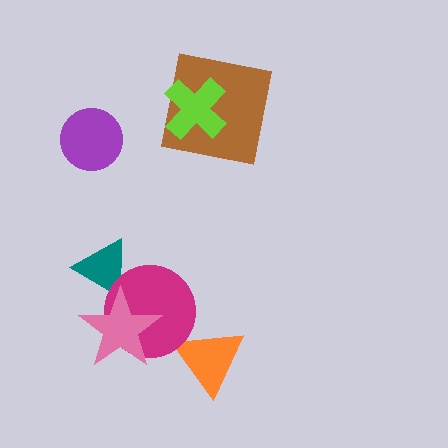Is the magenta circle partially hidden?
Yes, it is partially covered by another shape.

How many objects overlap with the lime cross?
1 object overlaps with the lime cross.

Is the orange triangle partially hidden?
Yes, it is partially covered by another shape.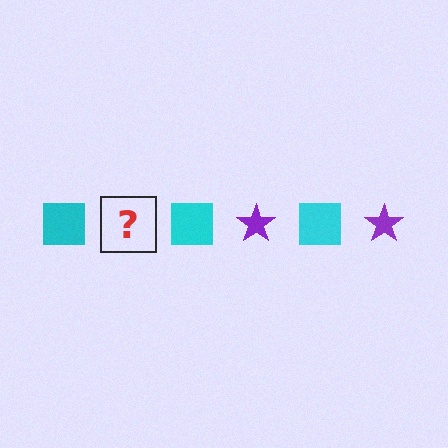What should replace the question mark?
The question mark should be replaced with a purple star.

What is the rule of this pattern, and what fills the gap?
The rule is that the pattern alternates between cyan square and purple star. The gap should be filled with a purple star.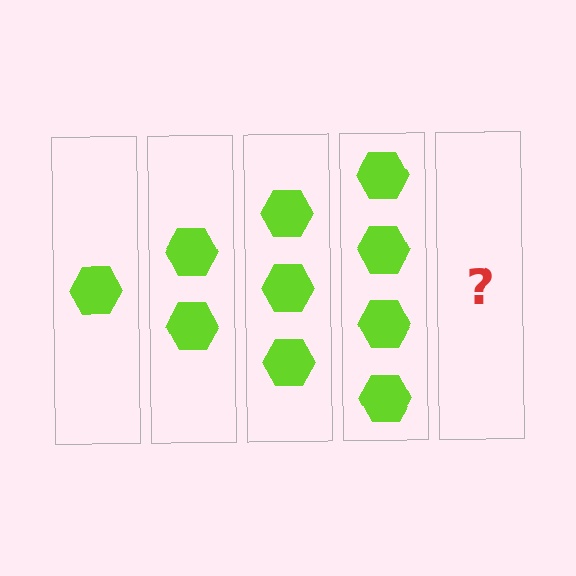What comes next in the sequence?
The next element should be 5 hexagons.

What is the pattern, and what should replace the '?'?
The pattern is that each step adds one more hexagon. The '?' should be 5 hexagons.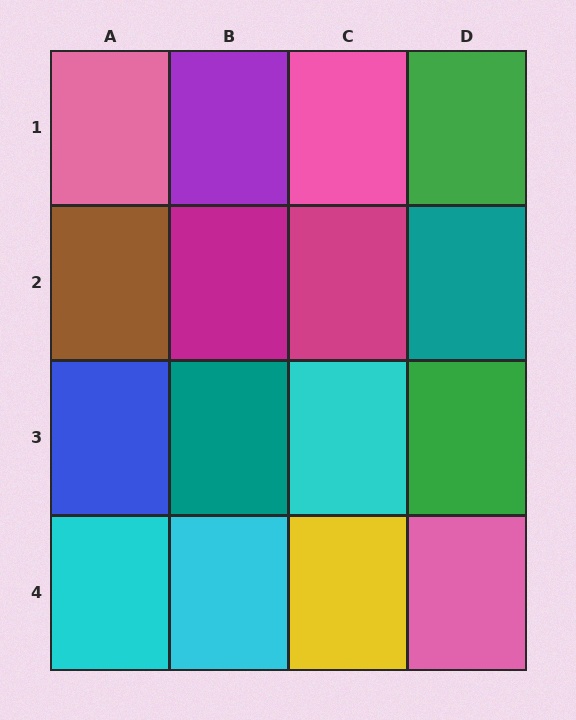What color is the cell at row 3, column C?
Cyan.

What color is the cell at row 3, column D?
Green.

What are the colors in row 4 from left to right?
Cyan, cyan, yellow, pink.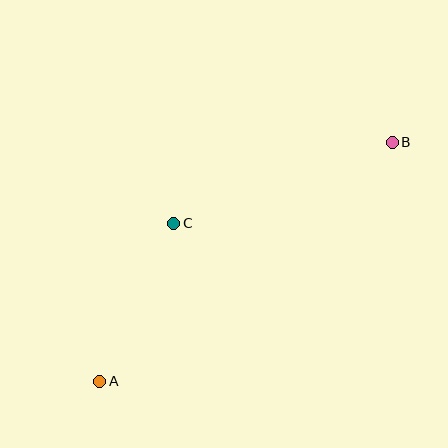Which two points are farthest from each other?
Points A and B are farthest from each other.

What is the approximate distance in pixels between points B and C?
The distance between B and C is approximately 233 pixels.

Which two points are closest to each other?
Points A and C are closest to each other.